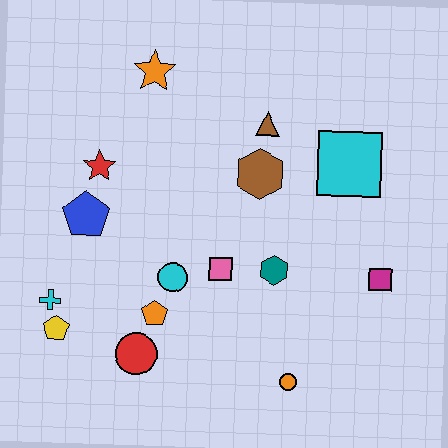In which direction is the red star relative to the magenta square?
The red star is to the left of the magenta square.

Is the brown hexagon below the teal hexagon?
No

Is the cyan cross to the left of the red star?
Yes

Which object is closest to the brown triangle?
The brown hexagon is closest to the brown triangle.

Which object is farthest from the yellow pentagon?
The cyan square is farthest from the yellow pentagon.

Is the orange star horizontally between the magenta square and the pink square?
No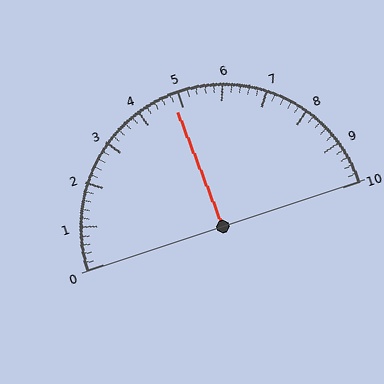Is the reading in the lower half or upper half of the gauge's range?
The reading is in the lower half of the range (0 to 10).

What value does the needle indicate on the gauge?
The needle indicates approximately 4.8.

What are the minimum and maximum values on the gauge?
The gauge ranges from 0 to 10.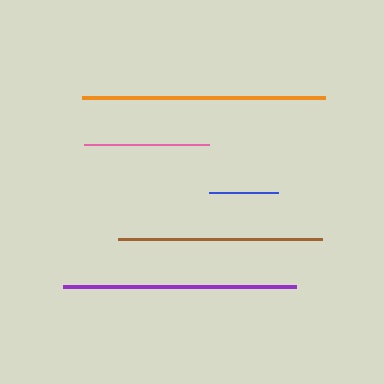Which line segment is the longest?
The orange line is the longest at approximately 243 pixels.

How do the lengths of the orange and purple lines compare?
The orange and purple lines are approximately the same length.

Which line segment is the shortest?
The blue line is the shortest at approximately 69 pixels.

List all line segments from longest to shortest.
From longest to shortest: orange, purple, brown, pink, blue.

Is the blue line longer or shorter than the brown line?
The brown line is longer than the blue line.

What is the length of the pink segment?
The pink segment is approximately 125 pixels long.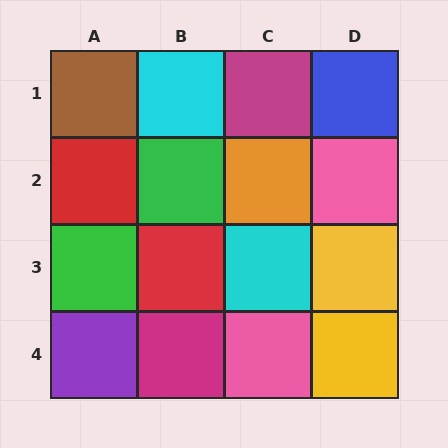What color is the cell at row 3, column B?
Red.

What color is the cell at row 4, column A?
Purple.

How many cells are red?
2 cells are red.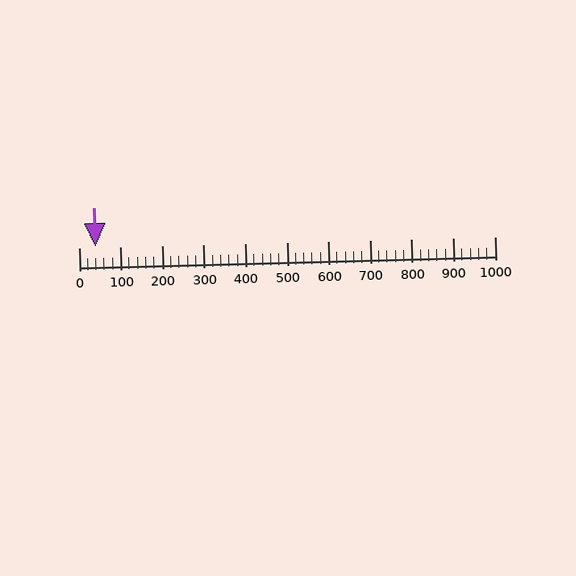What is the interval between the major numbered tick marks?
The major tick marks are spaced 100 units apart.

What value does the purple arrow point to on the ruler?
The purple arrow points to approximately 40.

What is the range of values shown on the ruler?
The ruler shows values from 0 to 1000.